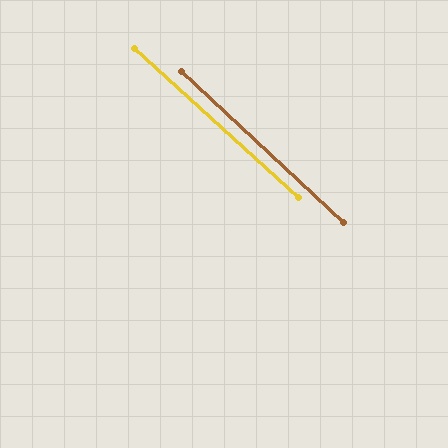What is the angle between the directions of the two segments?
Approximately 1 degree.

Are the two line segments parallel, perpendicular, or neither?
Parallel — their directions differ by only 0.7°.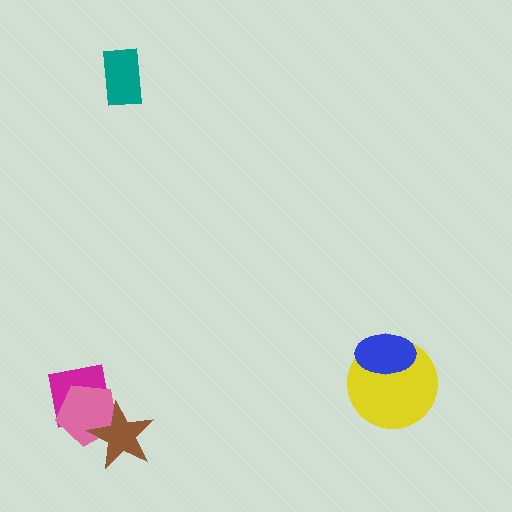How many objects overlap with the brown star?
1 object overlaps with the brown star.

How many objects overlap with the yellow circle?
1 object overlaps with the yellow circle.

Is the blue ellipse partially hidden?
No, no other shape covers it.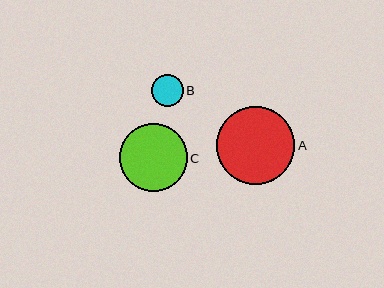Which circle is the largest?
Circle A is the largest with a size of approximately 78 pixels.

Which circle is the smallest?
Circle B is the smallest with a size of approximately 32 pixels.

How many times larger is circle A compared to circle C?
Circle A is approximately 1.2 times the size of circle C.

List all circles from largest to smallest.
From largest to smallest: A, C, B.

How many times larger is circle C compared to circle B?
Circle C is approximately 2.1 times the size of circle B.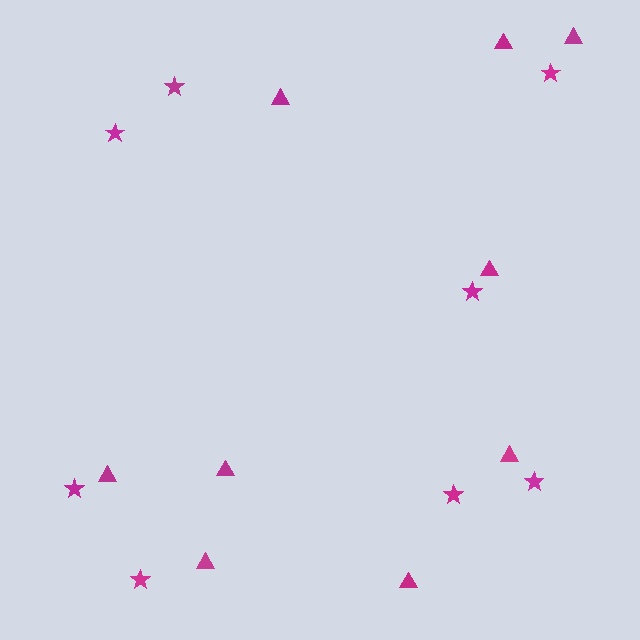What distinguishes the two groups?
There are 2 groups: one group of stars (8) and one group of triangles (9).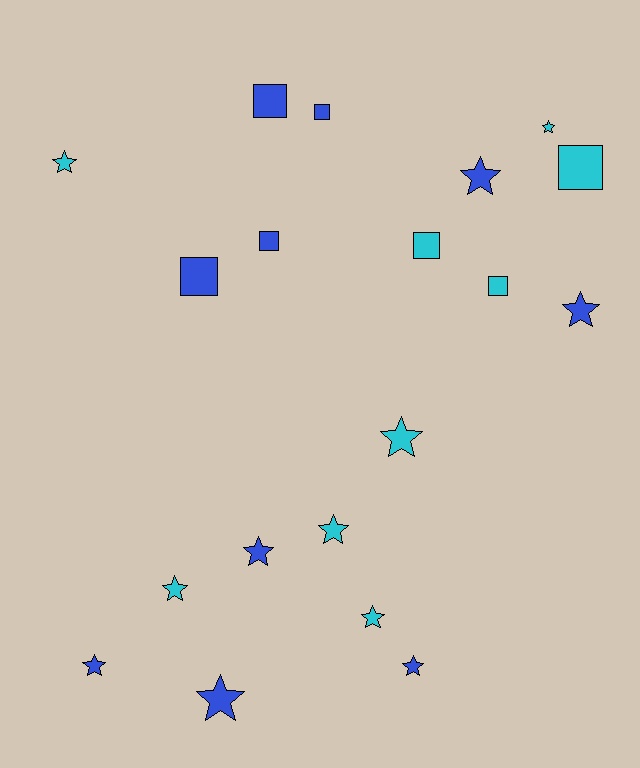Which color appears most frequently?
Blue, with 10 objects.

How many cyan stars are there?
There are 6 cyan stars.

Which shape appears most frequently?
Star, with 12 objects.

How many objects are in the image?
There are 19 objects.